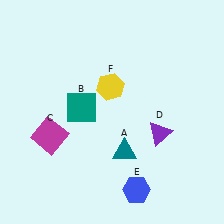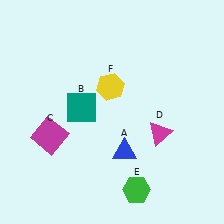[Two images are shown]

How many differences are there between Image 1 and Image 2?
There are 3 differences between the two images.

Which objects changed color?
A changed from teal to blue. D changed from purple to magenta. E changed from blue to green.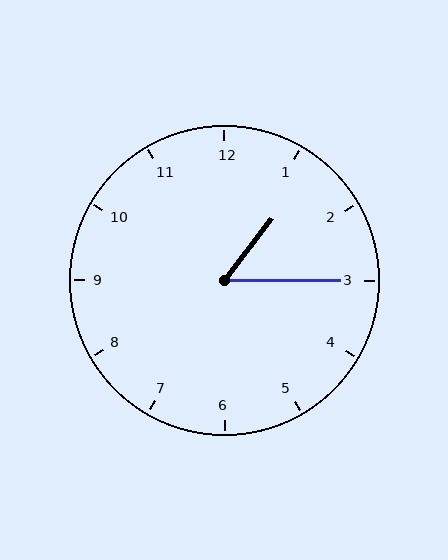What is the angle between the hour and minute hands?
Approximately 52 degrees.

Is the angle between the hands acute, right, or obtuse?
It is acute.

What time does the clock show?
1:15.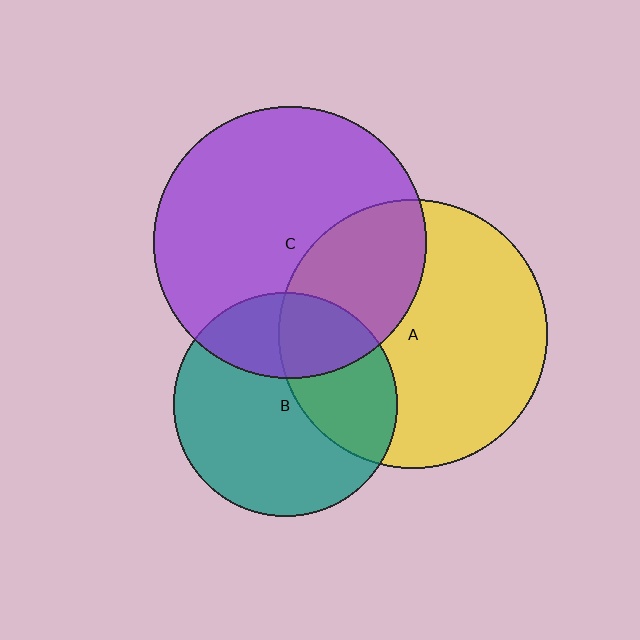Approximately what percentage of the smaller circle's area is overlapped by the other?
Approximately 30%.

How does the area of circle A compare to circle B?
Approximately 1.4 times.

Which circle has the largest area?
Circle C (purple).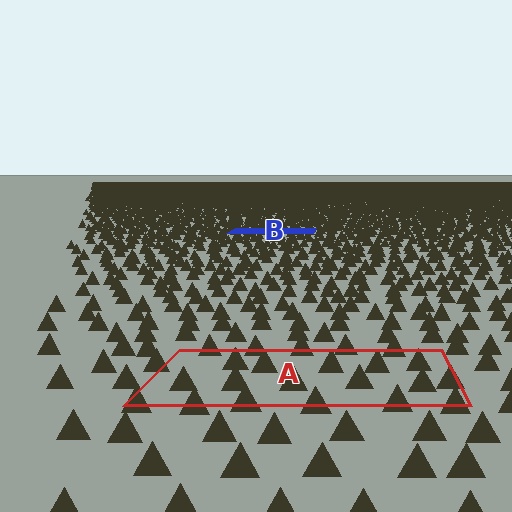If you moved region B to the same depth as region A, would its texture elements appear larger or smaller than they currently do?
They would appear larger. At a closer depth, the same texture elements are projected at a bigger on-screen size.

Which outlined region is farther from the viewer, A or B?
Region B is farther from the viewer — the texture elements inside it appear smaller and more densely packed.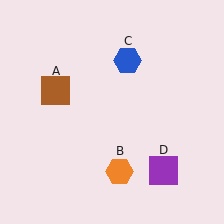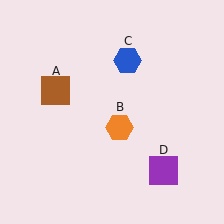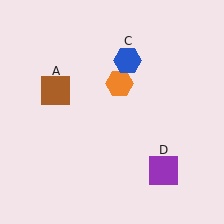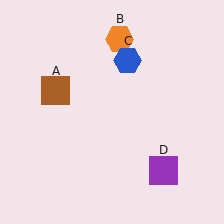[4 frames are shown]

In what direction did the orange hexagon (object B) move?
The orange hexagon (object B) moved up.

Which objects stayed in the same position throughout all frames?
Brown square (object A) and blue hexagon (object C) and purple square (object D) remained stationary.